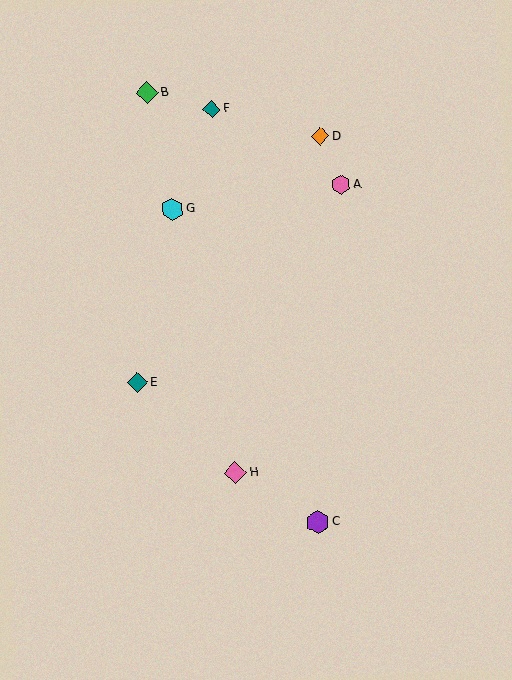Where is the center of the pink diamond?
The center of the pink diamond is at (235, 473).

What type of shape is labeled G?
Shape G is a cyan hexagon.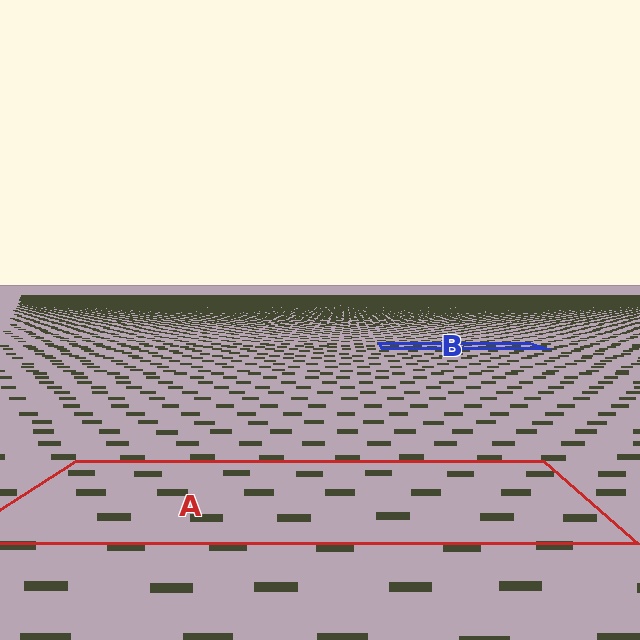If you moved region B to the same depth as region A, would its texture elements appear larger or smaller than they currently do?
They would appear larger. At a closer depth, the same texture elements are projected at a bigger on-screen size.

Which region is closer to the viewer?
Region A is closer. The texture elements there are larger and more spread out.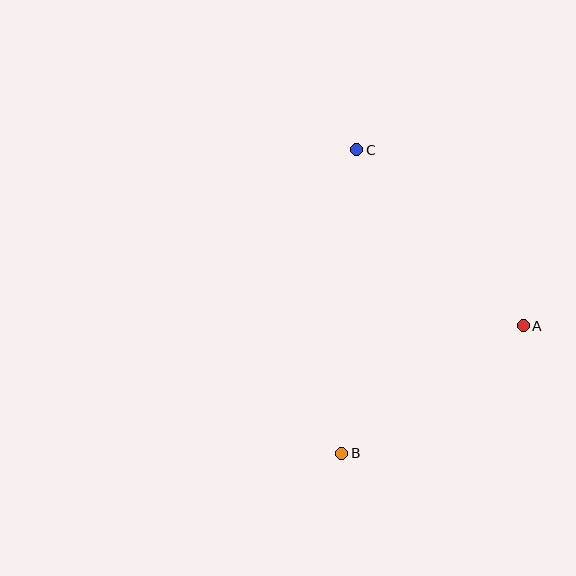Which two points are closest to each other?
Points A and B are closest to each other.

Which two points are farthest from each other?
Points B and C are farthest from each other.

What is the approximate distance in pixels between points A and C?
The distance between A and C is approximately 242 pixels.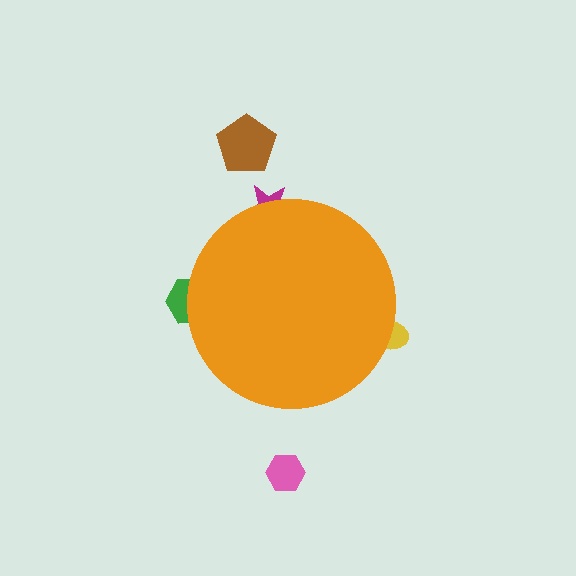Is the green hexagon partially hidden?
Yes, the green hexagon is partially hidden behind the orange circle.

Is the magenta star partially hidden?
Yes, the magenta star is partially hidden behind the orange circle.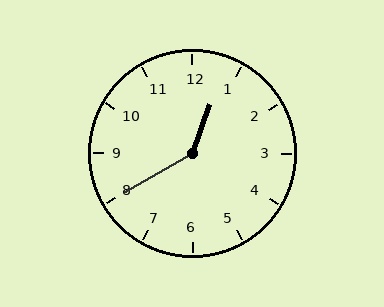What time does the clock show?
12:40.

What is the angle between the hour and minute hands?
Approximately 140 degrees.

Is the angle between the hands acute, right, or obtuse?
It is obtuse.